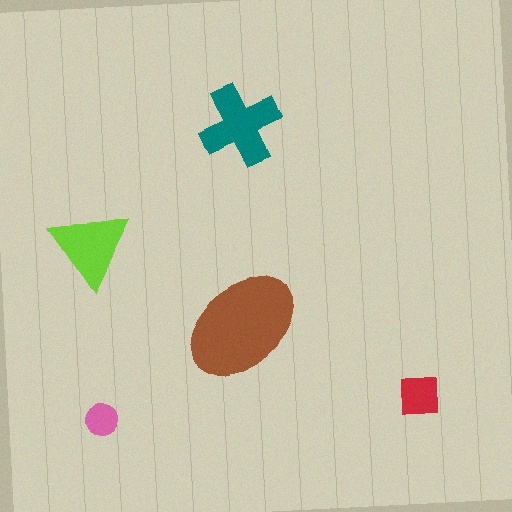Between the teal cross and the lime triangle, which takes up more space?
The teal cross.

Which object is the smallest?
The pink circle.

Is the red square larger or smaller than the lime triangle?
Smaller.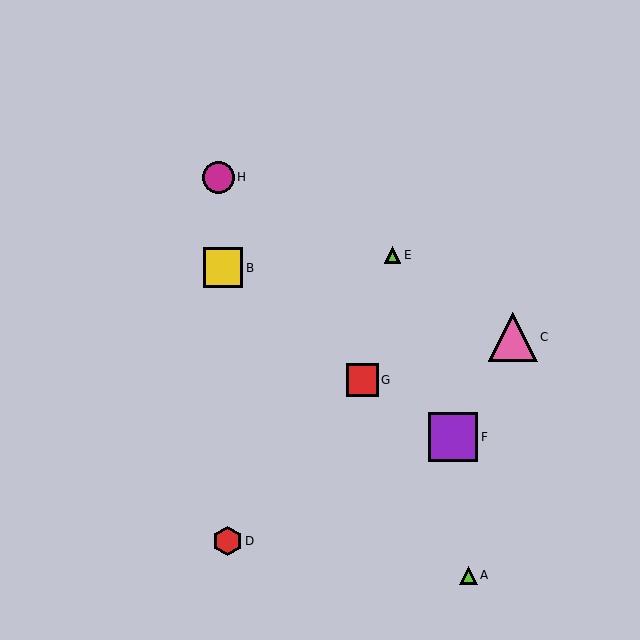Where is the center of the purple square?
The center of the purple square is at (453, 437).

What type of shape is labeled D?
Shape D is a red hexagon.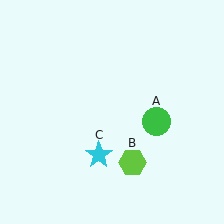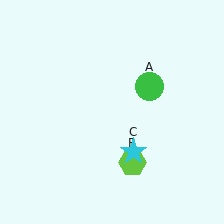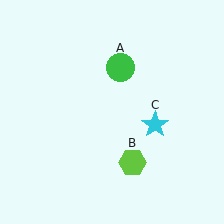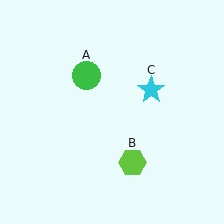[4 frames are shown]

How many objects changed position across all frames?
2 objects changed position: green circle (object A), cyan star (object C).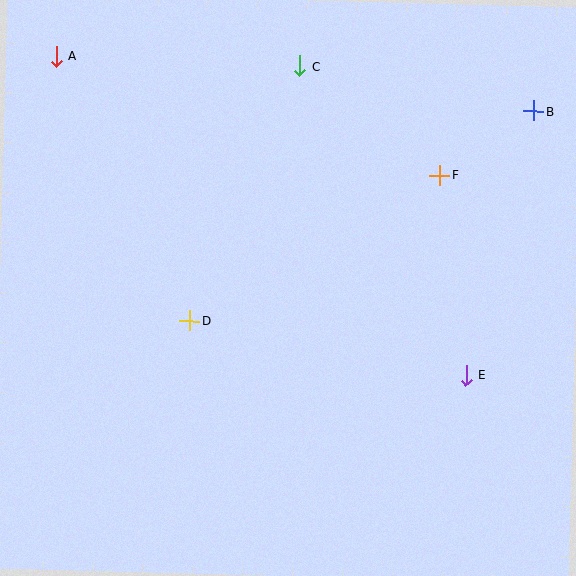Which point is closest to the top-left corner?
Point A is closest to the top-left corner.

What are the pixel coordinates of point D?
Point D is at (190, 321).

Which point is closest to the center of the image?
Point D at (190, 321) is closest to the center.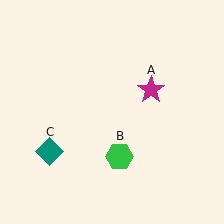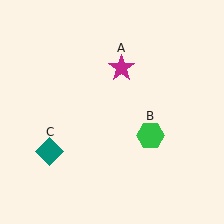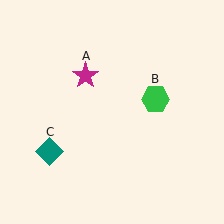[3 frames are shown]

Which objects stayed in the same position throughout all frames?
Teal diamond (object C) remained stationary.